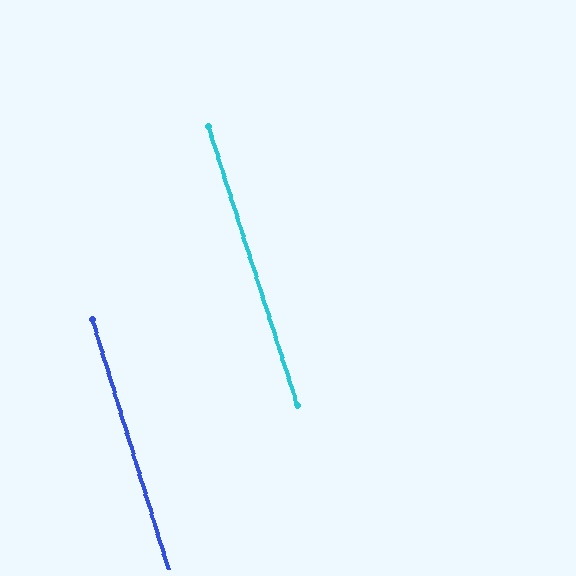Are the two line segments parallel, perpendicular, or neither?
Parallel — their directions differ by only 0.6°.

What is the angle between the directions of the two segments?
Approximately 1 degree.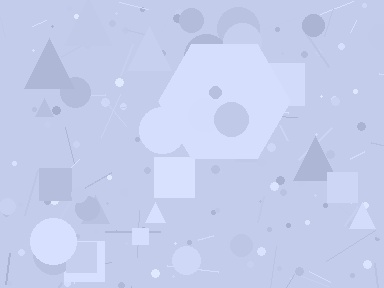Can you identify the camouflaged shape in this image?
The camouflaged shape is a hexagon.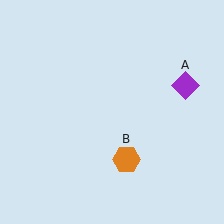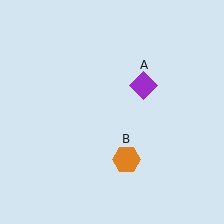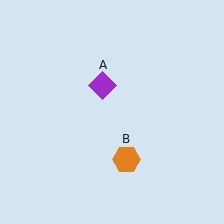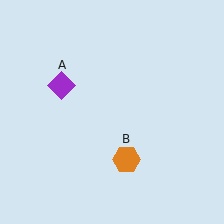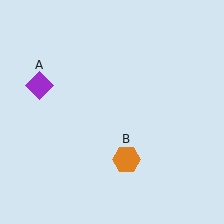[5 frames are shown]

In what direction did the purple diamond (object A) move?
The purple diamond (object A) moved left.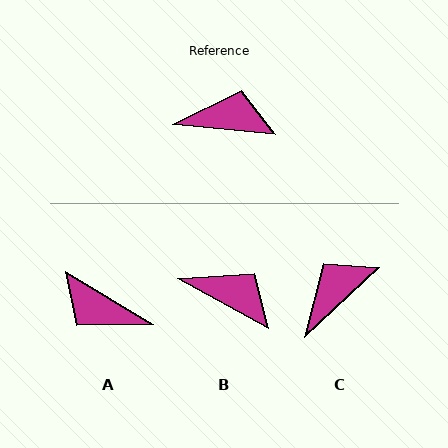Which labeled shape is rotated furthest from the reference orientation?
A, about 154 degrees away.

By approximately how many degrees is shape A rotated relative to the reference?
Approximately 154 degrees counter-clockwise.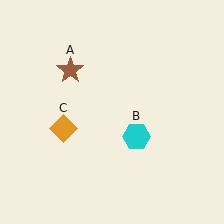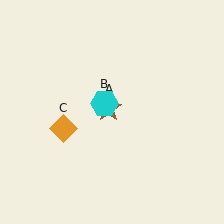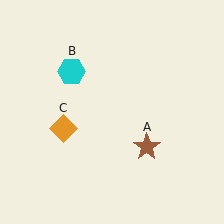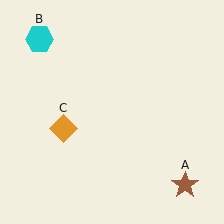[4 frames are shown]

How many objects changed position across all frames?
2 objects changed position: brown star (object A), cyan hexagon (object B).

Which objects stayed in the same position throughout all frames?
Orange diamond (object C) remained stationary.